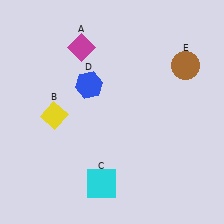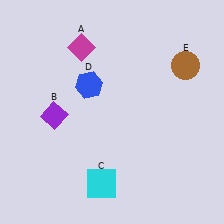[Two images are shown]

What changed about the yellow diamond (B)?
In Image 1, B is yellow. In Image 2, it changed to purple.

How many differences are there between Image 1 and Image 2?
There is 1 difference between the two images.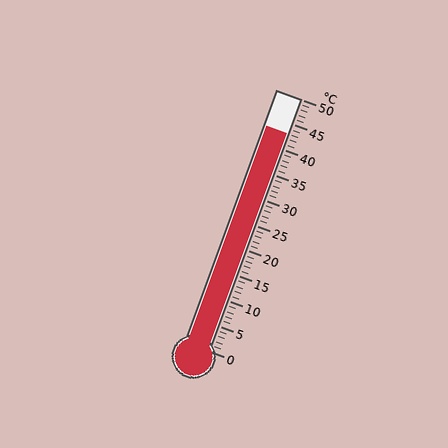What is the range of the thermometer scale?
The thermometer scale ranges from 0°C to 50°C.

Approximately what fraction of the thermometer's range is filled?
The thermometer is filled to approximately 85% of its range.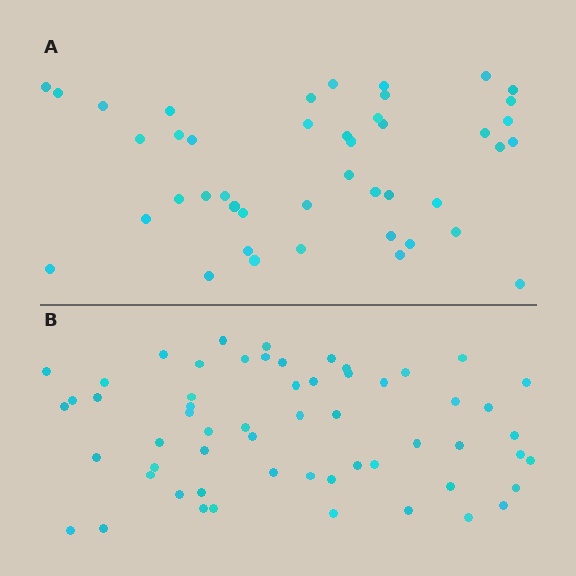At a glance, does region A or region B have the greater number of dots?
Region B (the bottom region) has more dots.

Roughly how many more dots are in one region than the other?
Region B has approximately 15 more dots than region A.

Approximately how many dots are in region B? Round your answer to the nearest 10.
About 60 dots. (The exact count is 58, which rounds to 60.)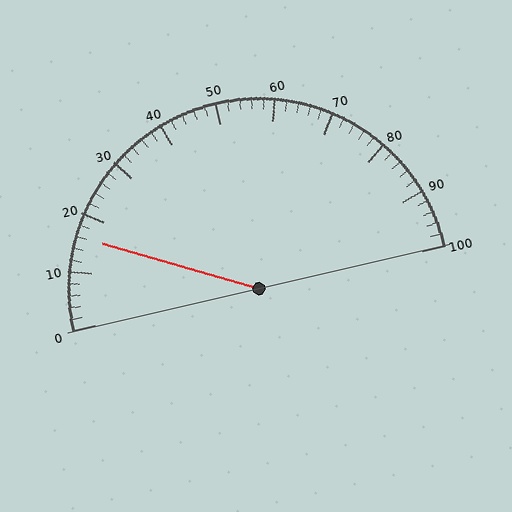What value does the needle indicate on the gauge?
The needle indicates approximately 16.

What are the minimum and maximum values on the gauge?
The gauge ranges from 0 to 100.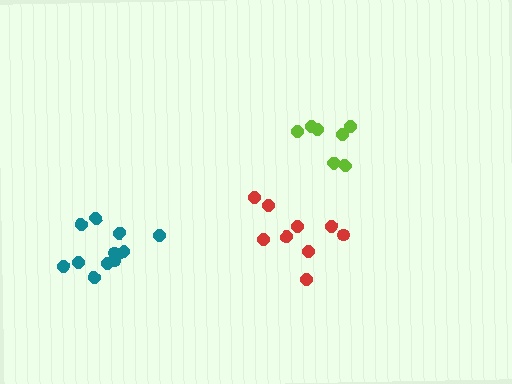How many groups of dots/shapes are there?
There are 3 groups.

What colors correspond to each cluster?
The clusters are colored: red, teal, lime.